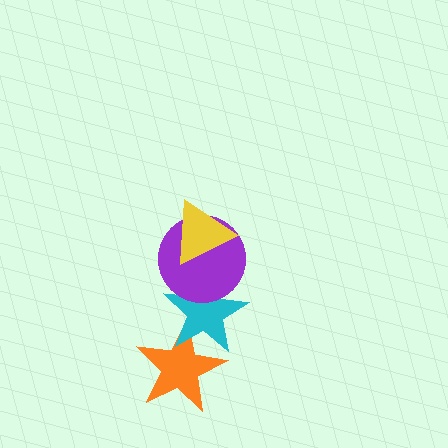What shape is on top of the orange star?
The cyan star is on top of the orange star.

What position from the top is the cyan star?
The cyan star is 3rd from the top.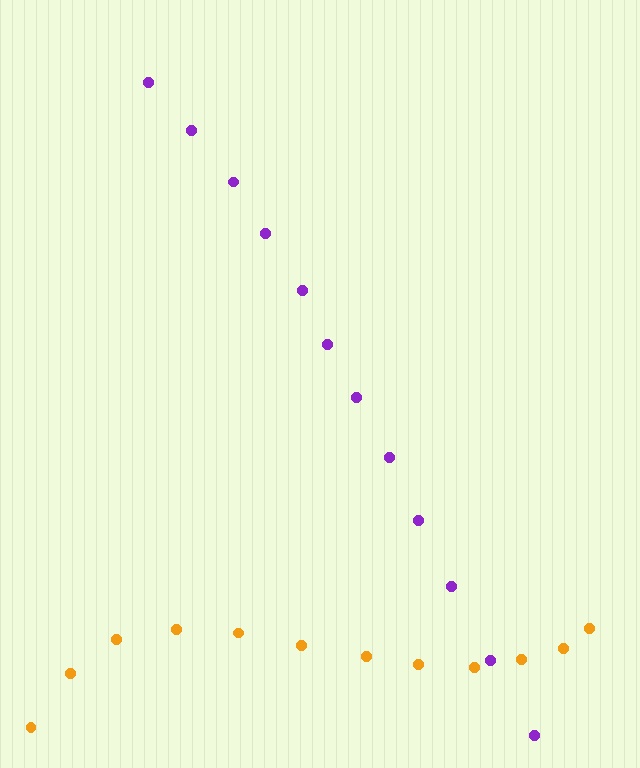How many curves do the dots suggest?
There are 2 distinct paths.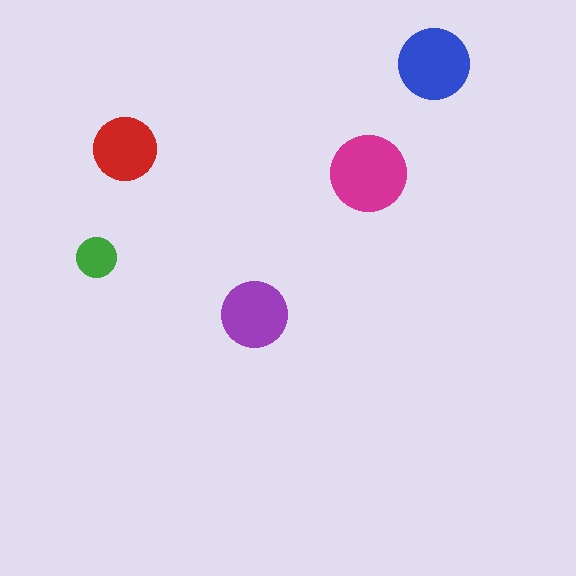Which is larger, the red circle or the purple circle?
The purple one.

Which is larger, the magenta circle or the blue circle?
The magenta one.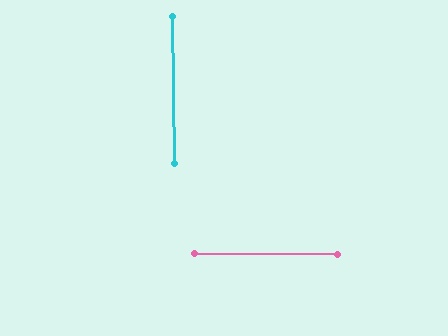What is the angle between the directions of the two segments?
Approximately 89 degrees.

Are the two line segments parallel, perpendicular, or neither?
Perpendicular — they meet at approximately 89°.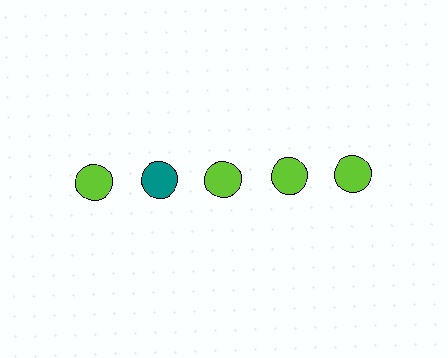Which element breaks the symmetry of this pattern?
The teal circle in the top row, second from left column breaks the symmetry. All other shapes are lime circles.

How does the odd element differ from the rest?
It has a different color: teal instead of lime.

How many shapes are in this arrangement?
There are 5 shapes arranged in a grid pattern.